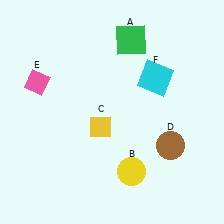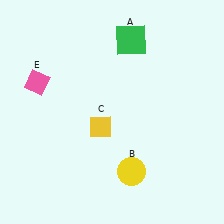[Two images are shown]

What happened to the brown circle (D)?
The brown circle (D) was removed in Image 2. It was in the bottom-right area of Image 1.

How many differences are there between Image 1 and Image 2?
There are 2 differences between the two images.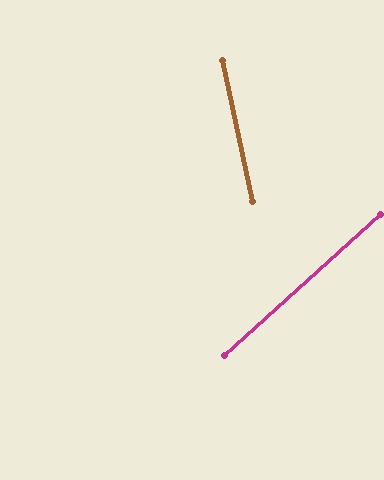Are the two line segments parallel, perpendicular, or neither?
Neither parallel nor perpendicular — they differ by about 60°.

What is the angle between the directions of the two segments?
Approximately 60 degrees.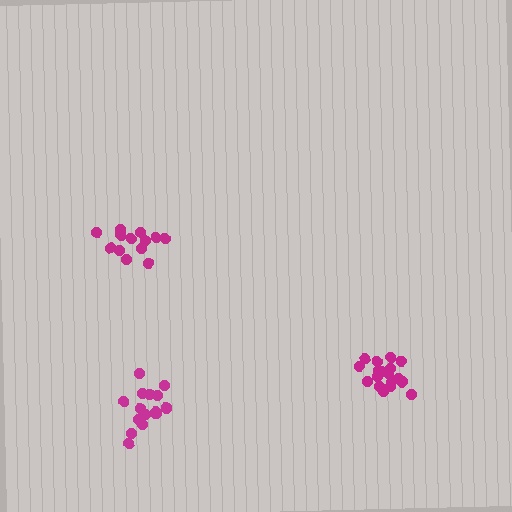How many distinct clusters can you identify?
There are 3 distinct clusters.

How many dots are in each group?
Group 1: 14 dots, Group 2: 16 dots, Group 3: 20 dots (50 total).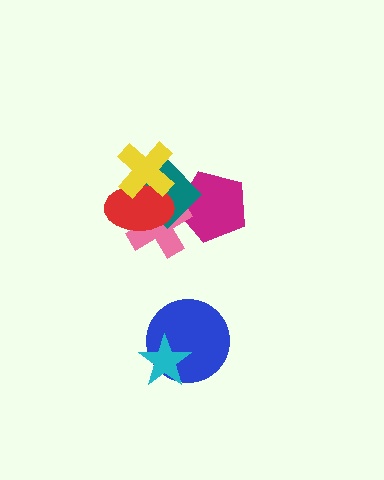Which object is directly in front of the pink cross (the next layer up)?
The teal diamond is directly in front of the pink cross.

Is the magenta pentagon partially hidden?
Yes, it is partially covered by another shape.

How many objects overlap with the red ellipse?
3 objects overlap with the red ellipse.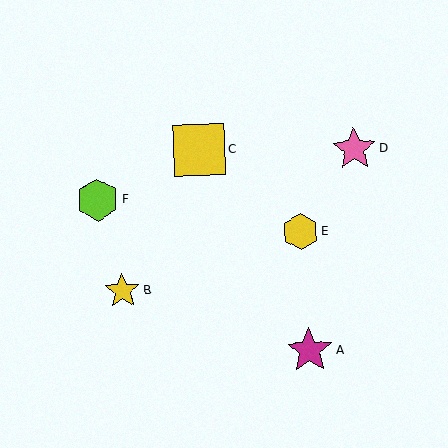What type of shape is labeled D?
Shape D is a pink star.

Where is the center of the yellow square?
The center of the yellow square is at (199, 150).